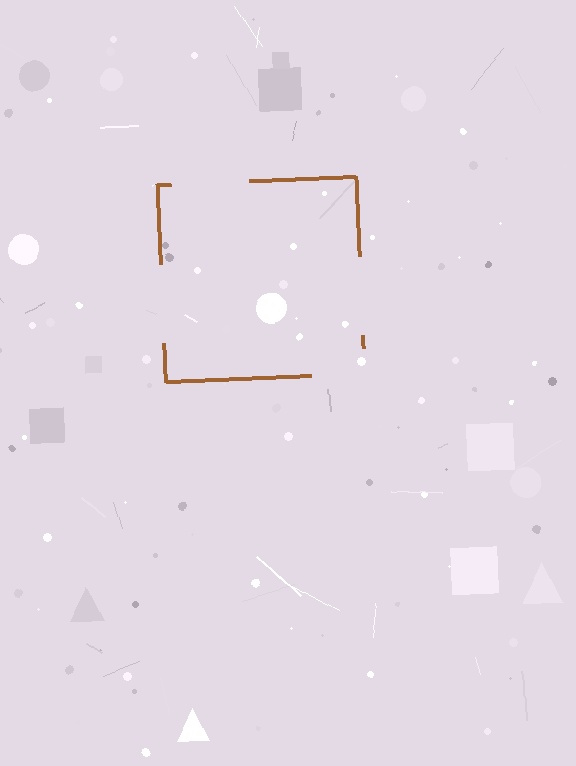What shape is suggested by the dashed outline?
The dashed outline suggests a square.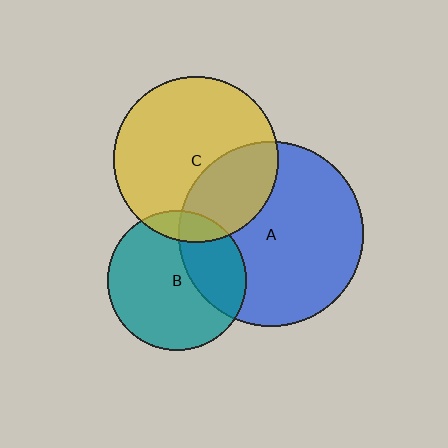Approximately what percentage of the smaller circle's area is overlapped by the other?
Approximately 10%.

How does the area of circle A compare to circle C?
Approximately 1.3 times.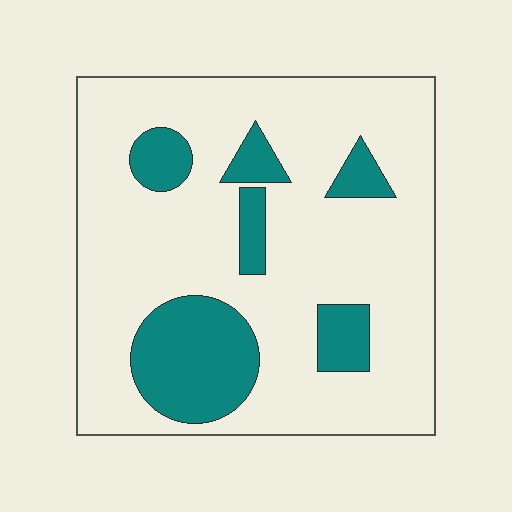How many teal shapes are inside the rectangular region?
6.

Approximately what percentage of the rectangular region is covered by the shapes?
Approximately 20%.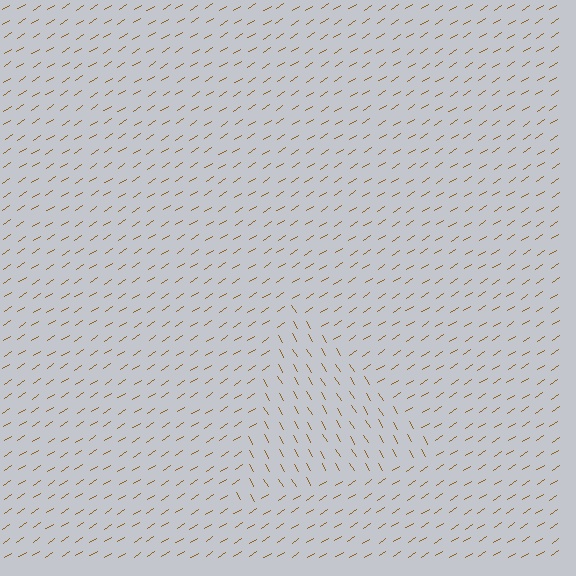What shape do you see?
I see a triangle.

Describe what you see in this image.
The image is filled with small brown line segments. A triangle region in the image has lines oriented differently from the surrounding lines, creating a visible texture boundary.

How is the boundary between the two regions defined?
The boundary is defined purely by a change in line orientation (approximately 87 degrees difference). All lines are the same color and thickness.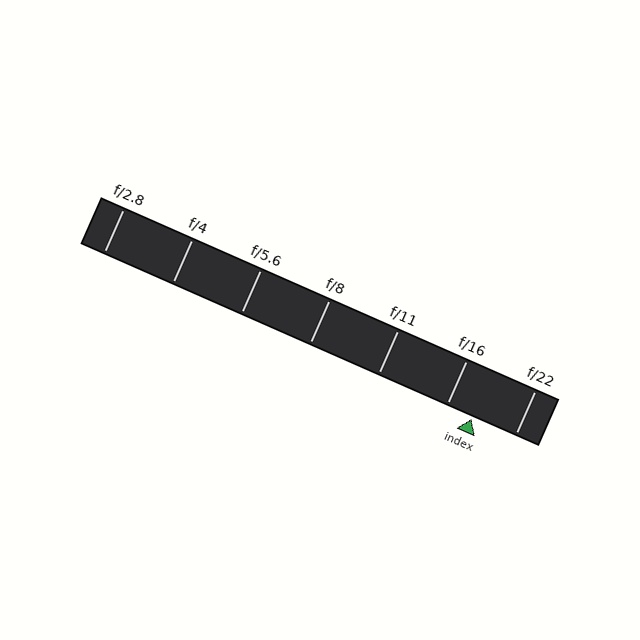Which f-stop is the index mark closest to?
The index mark is closest to f/16.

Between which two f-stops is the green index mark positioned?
The index mark is between f/16 and f/22.